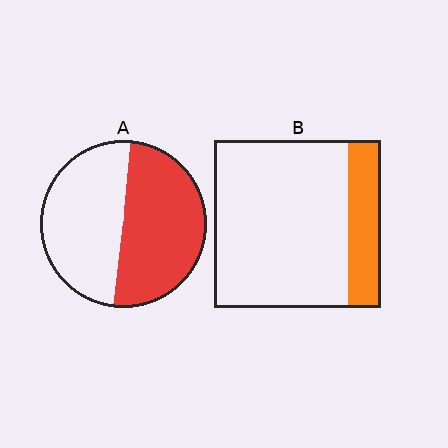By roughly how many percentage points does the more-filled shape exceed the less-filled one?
By roughly 30 percentage points (A over B).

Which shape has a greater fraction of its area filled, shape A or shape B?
Shape A.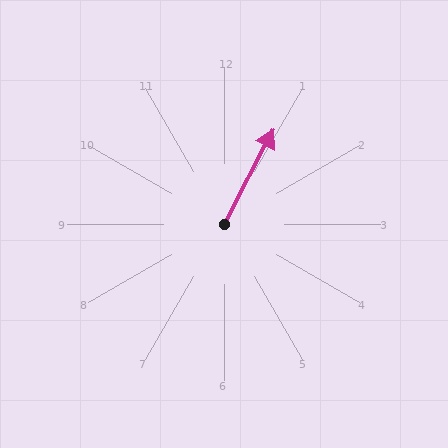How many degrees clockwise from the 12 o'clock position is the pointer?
Approximately 28 degrees.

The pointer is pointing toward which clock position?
Roughly 1 o'clock.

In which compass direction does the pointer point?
Northeast.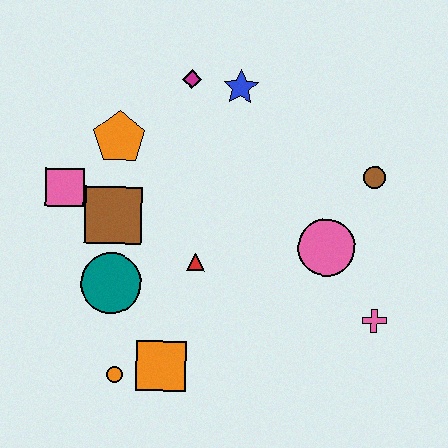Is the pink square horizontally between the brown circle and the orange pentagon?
No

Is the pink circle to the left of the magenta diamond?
No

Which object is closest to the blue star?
The magenta diamond is closest to the blue star.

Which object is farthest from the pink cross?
The pink square is farthest from the pink cross.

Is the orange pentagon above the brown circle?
Yes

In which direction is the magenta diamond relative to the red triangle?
The magenta diamond is above the red triangle.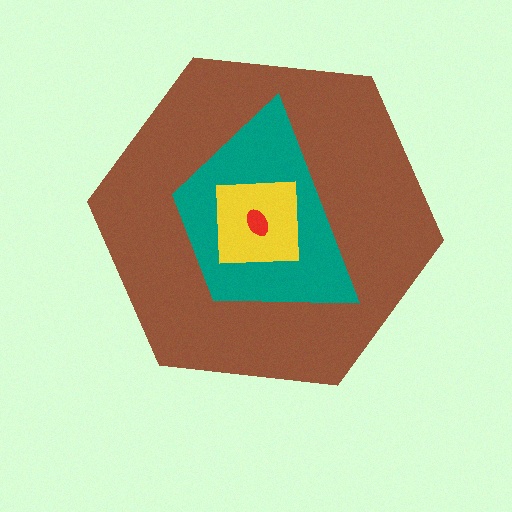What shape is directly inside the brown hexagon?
The teal trapezoid.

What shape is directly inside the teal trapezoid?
The yellow square.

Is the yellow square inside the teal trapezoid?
Yes.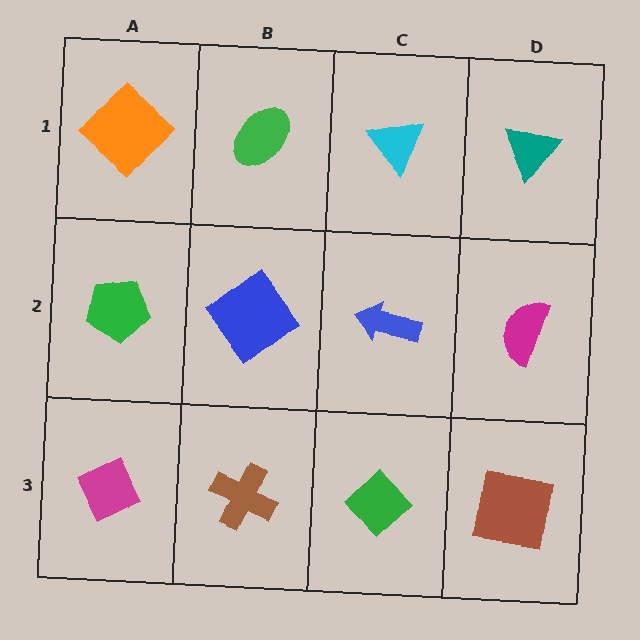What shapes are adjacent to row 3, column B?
A blue diamond (row 2, column B), a magenta diamond (row 3, column A), a green diamond (row 3, column C).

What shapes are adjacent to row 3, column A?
A green pentagon (row 2, column A), a brown cross (row 3, column B).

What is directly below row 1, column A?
A green pentagon.